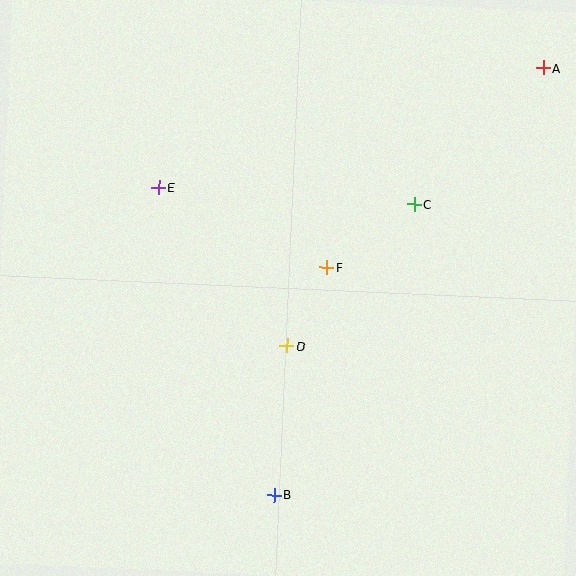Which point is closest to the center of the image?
Point F at (327, 267) is closest to the center.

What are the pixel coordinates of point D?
Point D is at (287, 346).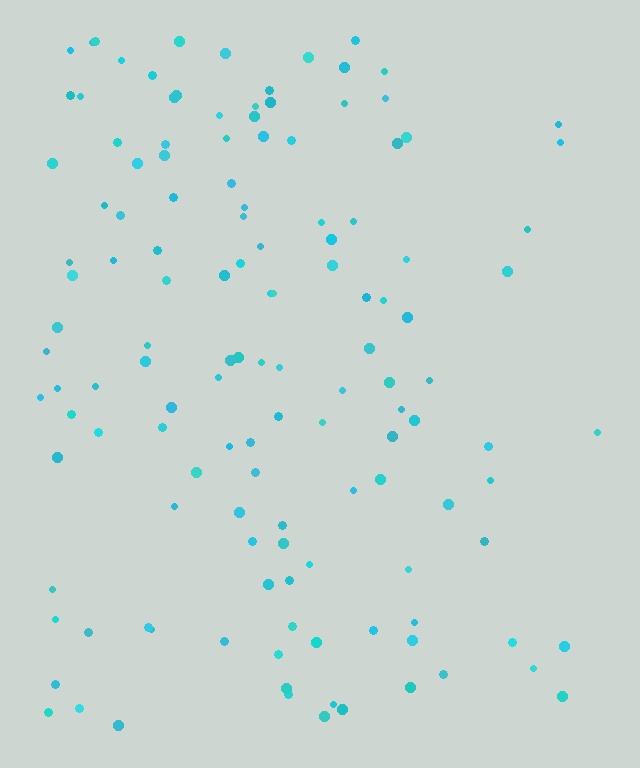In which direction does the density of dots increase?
From right to left, with the left side densest.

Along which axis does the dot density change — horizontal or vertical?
Horizontal.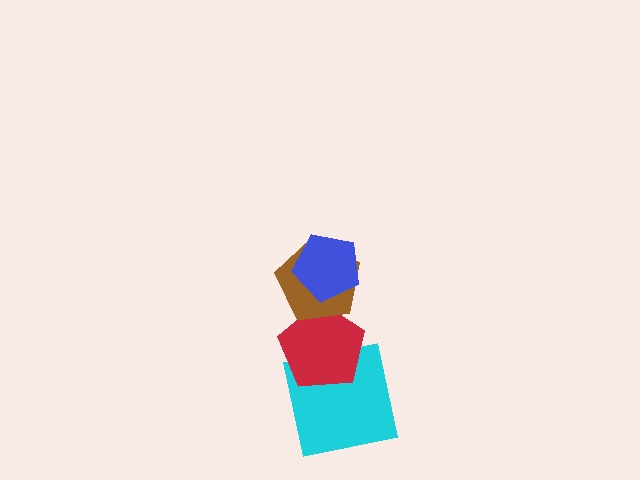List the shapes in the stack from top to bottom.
From top to bottom: the blue pentagon, the brown pentagon, the red pentagon, the cyan square.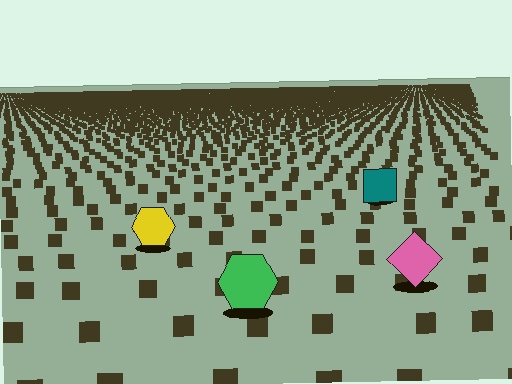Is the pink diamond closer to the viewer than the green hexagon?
No. The green hexagon is closer — you can tell from the texture gradient: the ground texture is coarser near it.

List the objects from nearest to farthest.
From nearest to farthest: the green hexagon, the pink diamond, the yellow hexagon, the teal square.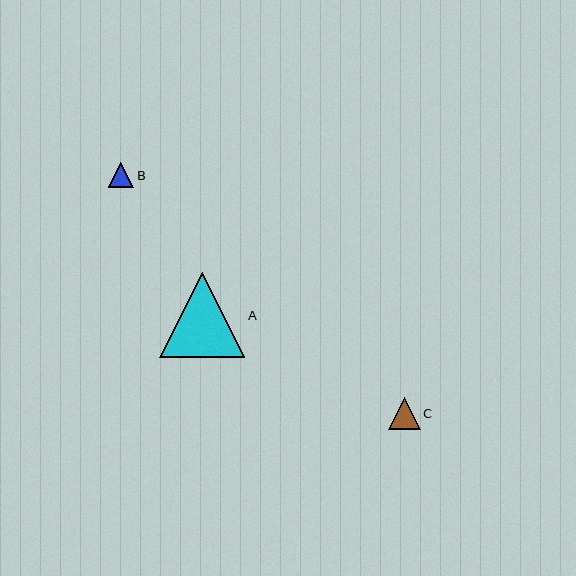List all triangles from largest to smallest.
From largest to smallest: A, C, B.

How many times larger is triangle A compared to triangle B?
Triangle A is approximately 3.4 times the size of triangle B.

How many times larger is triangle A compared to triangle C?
Triangle A is approximately 2.7 times the size of triangle C.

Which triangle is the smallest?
Triangle B is the smallest with a size of approximately 25 pixels.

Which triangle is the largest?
Triangle A is the largest with a size of approximately 85 pixels.